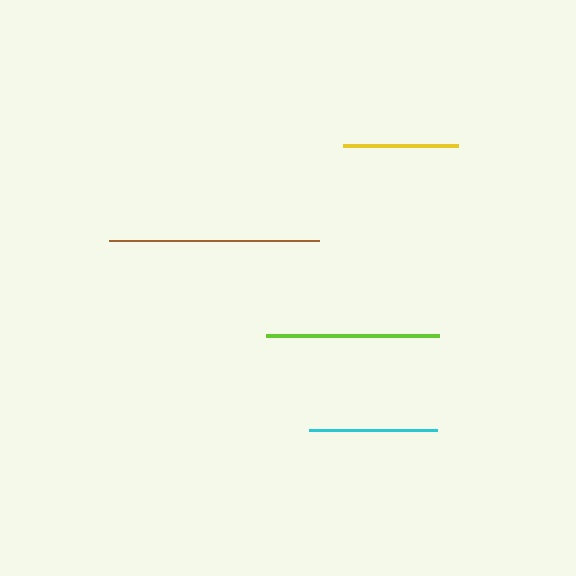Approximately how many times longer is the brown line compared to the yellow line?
The brown line is approximately 1.8 times the length of the yellow line.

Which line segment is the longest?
The brown line is the longest at approximately 210 pixels.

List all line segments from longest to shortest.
From longest to shortest: brown, lime, cyan, yellow.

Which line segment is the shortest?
The yellow line is the shortest at approximately 115 pixels.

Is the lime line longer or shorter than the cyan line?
The lime line is longer than the cyan line.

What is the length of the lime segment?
The lime segment is approximately 172 pixels long.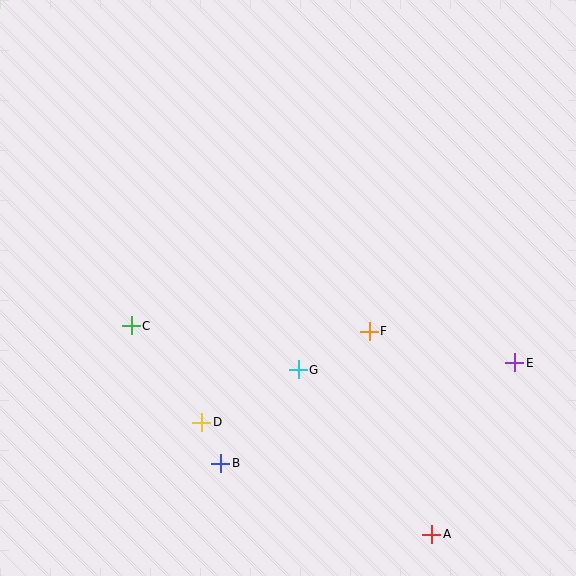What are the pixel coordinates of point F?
Point F is at (369, 331).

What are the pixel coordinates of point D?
Point D is at (202, 422).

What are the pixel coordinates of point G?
Point G is at (298, 370).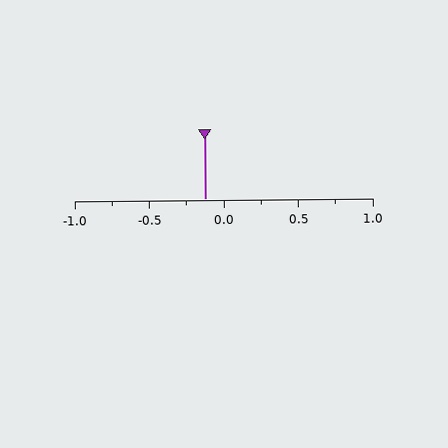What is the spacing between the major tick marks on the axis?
The major ticks are spaced 0.5 apart.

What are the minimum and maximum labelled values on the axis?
The axis runs from -1.0 to 1.0.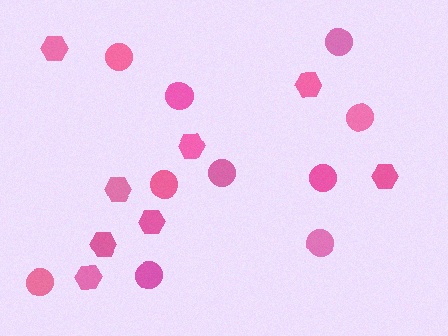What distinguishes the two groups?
There are 2 groups: one group of circles (10) and one group of hexagons (8).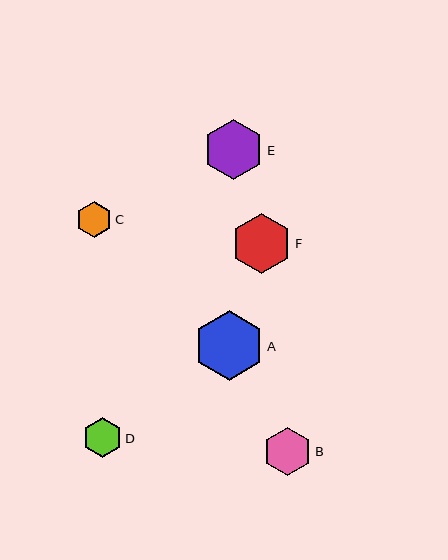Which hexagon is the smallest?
Hexagon C is the smallest with a size of approximately 36 pixels.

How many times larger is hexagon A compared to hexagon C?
Hexagon A is approximately 1.9 times the size of hexagon C.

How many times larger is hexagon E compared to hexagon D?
Hexagon E is approximately 1.5 times the size of hexagon D.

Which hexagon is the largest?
Hexagon A is the largest with a size of approximately 70 pixels.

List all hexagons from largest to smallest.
From largest to smallest: A, E, F, B, D, C.